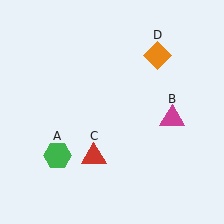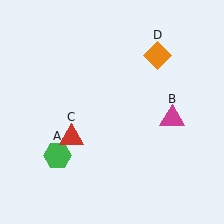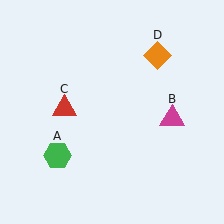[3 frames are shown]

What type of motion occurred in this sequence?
The red triangle (object C) rotated clockwise around the center of the scene.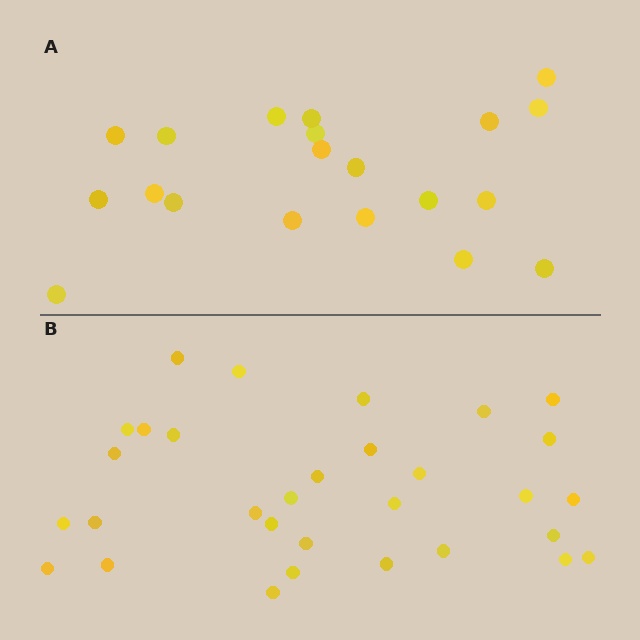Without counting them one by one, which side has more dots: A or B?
Region B (the bottom region) has more dots.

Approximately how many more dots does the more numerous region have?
Region B has roughly 12 or so more dots than region A.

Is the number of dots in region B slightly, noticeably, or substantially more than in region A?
Region B has substantially more. The ratio is roughly 1.6 to 1.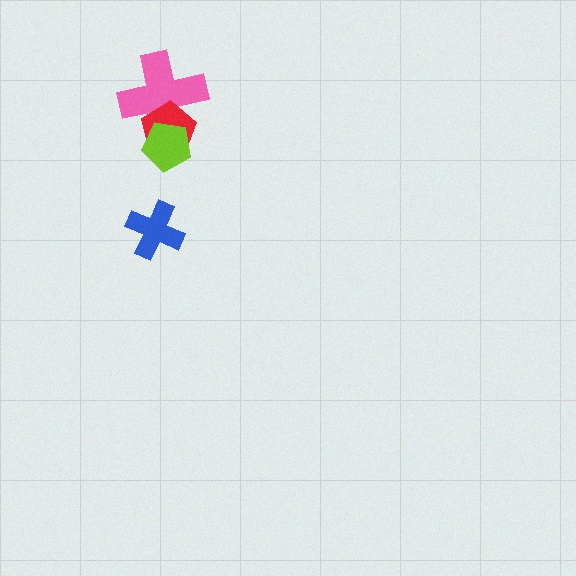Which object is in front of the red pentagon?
The lime pentagon is in front of the red pentagon.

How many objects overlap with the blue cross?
0 objects overlap with the blue cross.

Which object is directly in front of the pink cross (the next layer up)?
The red pentagon is directly in front of the pink cross.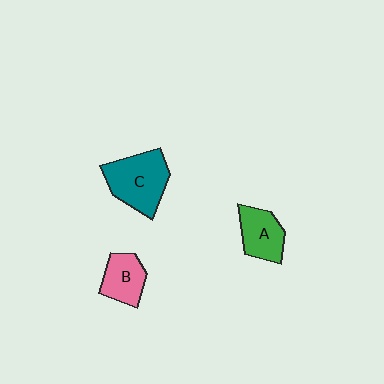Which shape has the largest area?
Shape C (teal).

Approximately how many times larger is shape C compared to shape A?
Approximately 1.5 times.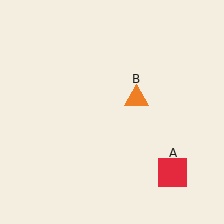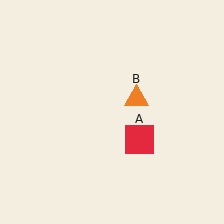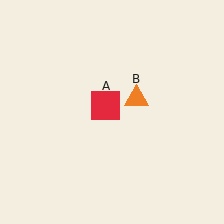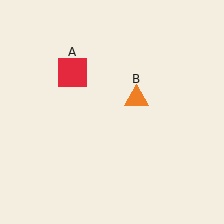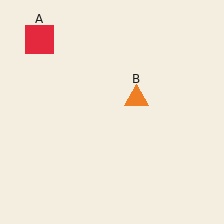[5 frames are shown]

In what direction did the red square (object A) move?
The red square (object A) moved up and to the left.